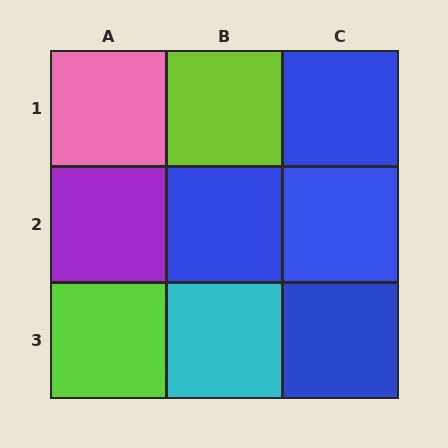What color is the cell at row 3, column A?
Lime.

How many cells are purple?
1 cell is purple.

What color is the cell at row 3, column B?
Cyan.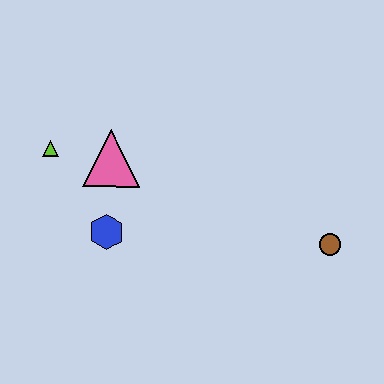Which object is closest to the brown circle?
The blue hexagon is closest to the brown circle.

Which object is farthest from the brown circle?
The lime triangle is farthest from the brown circle.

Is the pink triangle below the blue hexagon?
No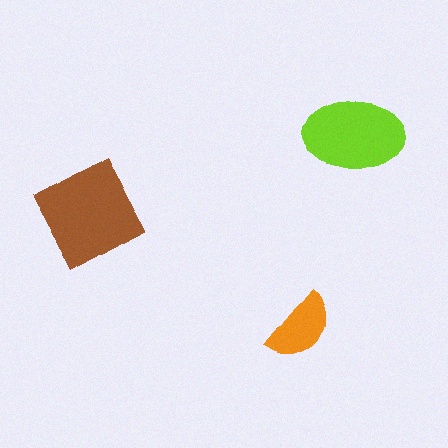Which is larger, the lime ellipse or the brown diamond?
The brown diamond.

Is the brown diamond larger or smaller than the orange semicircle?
Larger.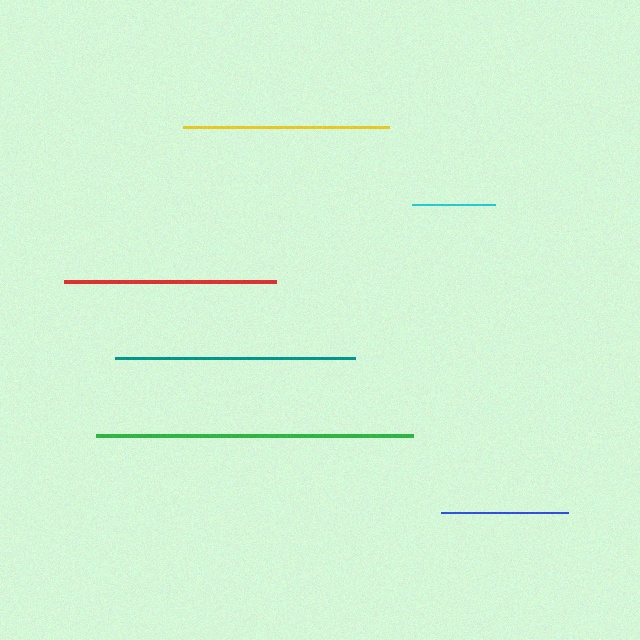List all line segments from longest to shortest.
From longest to shortest: green, teal, red, yellow, blue, cyan.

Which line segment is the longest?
The green line is the longest at approximately 317 pixels.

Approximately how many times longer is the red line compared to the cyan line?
The red line is approximately 2.6 times the length of the cyan line.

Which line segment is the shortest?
The cyan line is the shortest at approximately 83 pixels.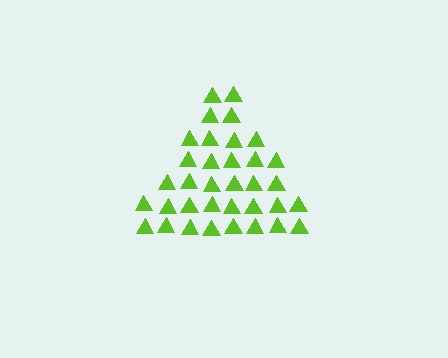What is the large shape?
The large shape is a triangle.